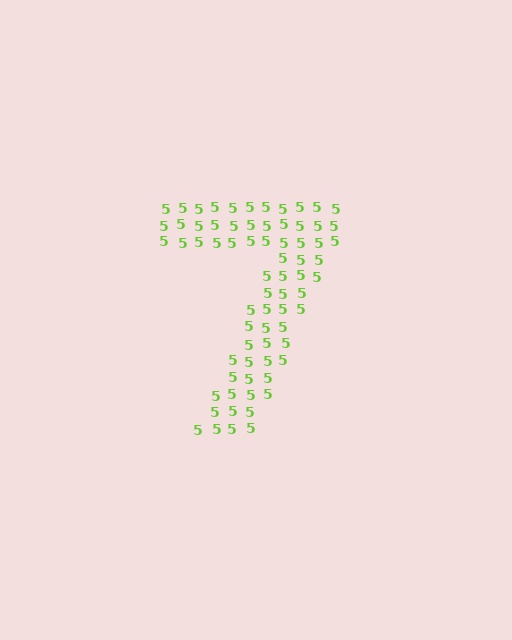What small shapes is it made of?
It is made of small digit 5's.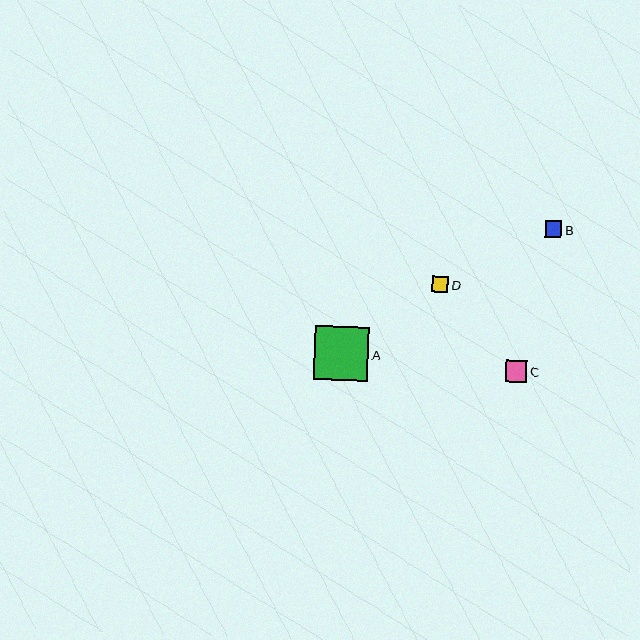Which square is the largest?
Square A is the largest with a size of approximately 54 pixels.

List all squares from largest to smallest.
From largest to smallest: A, C, B, D.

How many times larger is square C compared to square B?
Square C is approximately 1.3 times the size of square B.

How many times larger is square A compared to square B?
Square A is approximately 3.2 times the size of square B.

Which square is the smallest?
Square D is the smallest with a size of approximately 16 pixels.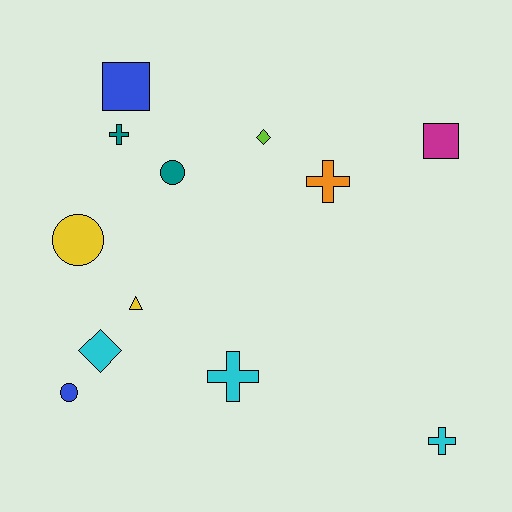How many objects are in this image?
There are 12 objects.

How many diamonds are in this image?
There are 2 diamonds.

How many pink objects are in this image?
There are no pink objects.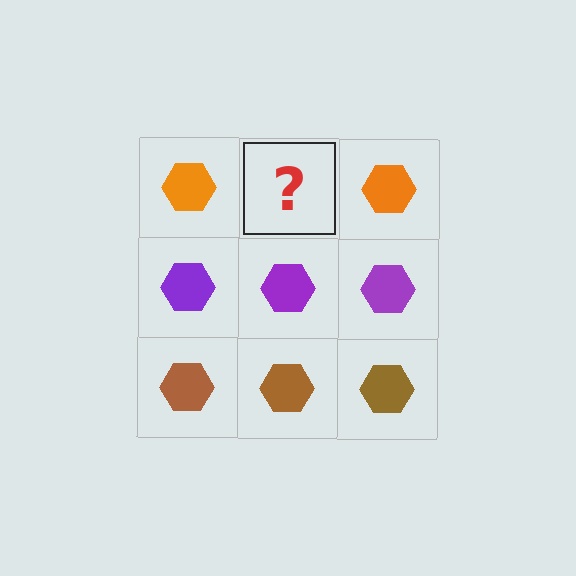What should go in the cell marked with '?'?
The missing cell should contain an orange hexagon.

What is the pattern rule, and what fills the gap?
The rule is that each row has a consistent color. The gap should be filled with an orange hexagon.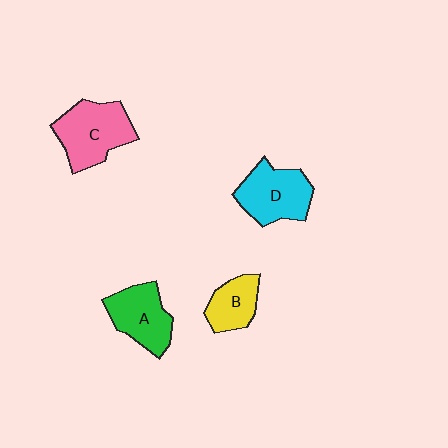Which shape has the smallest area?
Shape B (yellow).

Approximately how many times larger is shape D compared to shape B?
Approximately 1.5 times.